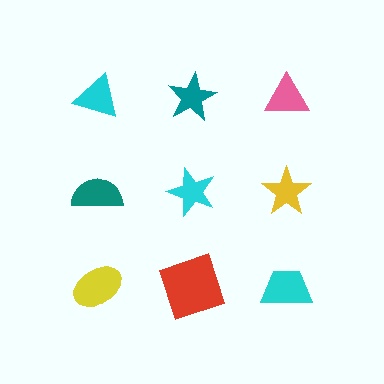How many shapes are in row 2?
3 shapes.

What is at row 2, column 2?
A cyan star.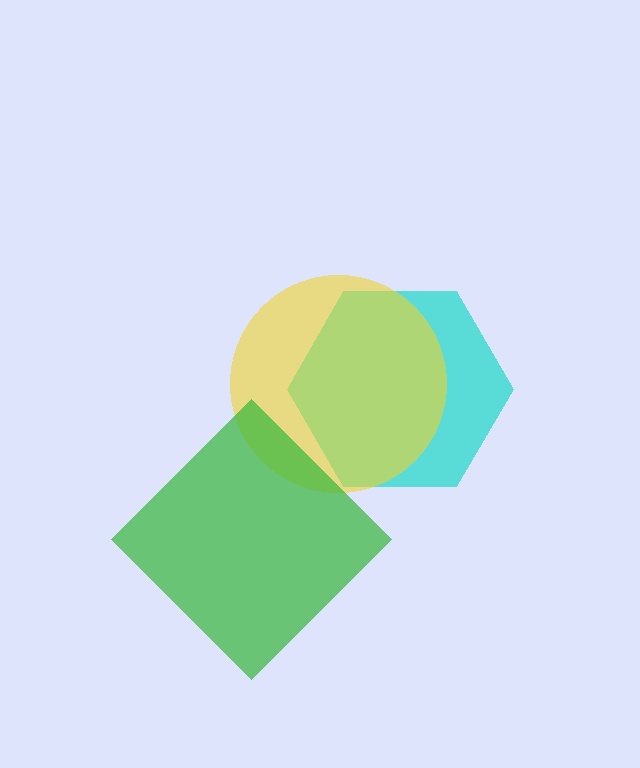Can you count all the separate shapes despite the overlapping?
Yes, there are 3 separate shapes.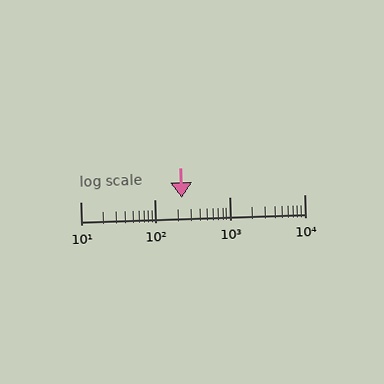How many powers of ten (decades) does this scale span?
The scale spans 3 decades, from 10 to 10000.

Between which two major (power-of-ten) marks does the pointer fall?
The pointer is between 100 and 1000.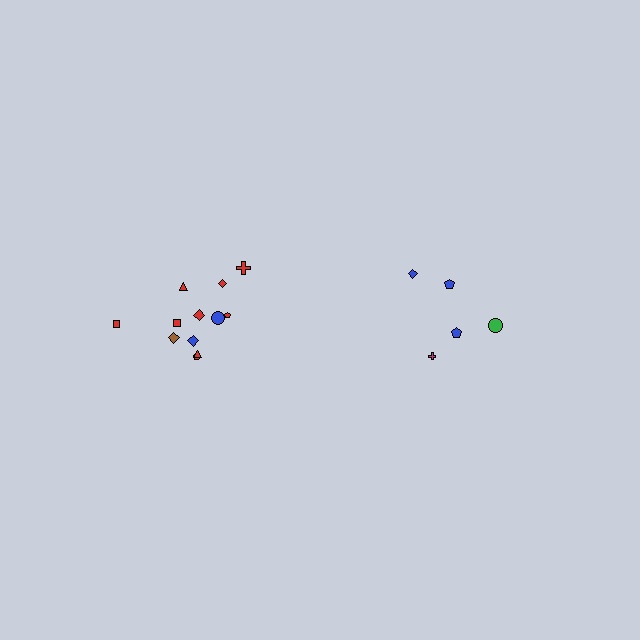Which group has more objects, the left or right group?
The left group.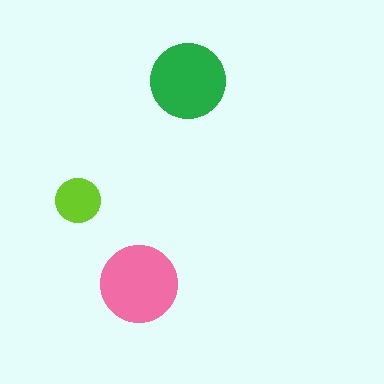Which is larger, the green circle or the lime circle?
The green one.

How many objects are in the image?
There are 3 objects in the image.